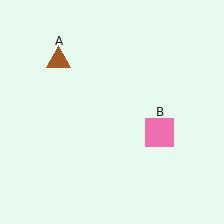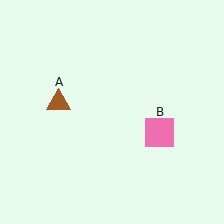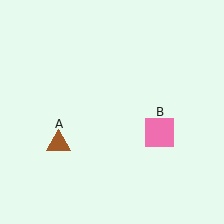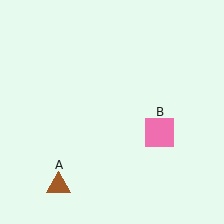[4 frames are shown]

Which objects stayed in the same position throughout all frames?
Pink square (object B) remained stationary.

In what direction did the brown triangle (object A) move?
The brown triangle (object A) moved down.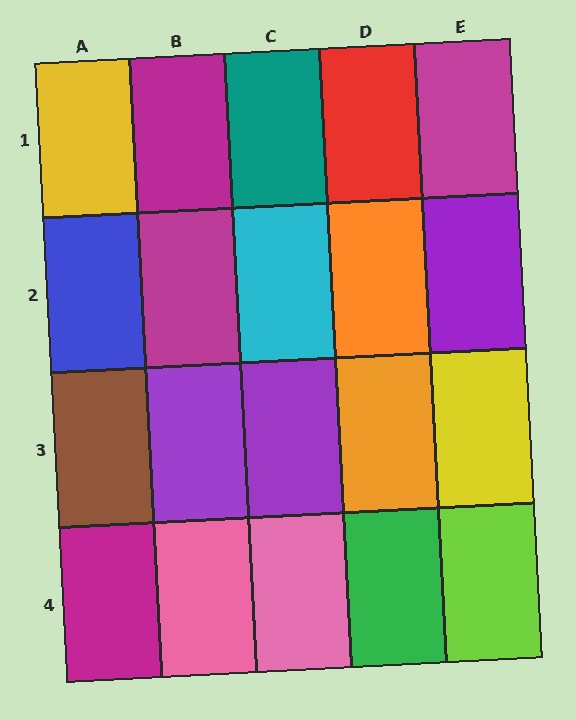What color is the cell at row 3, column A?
Brown.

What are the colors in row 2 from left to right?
Blue, magenta, cyan, orange, purple.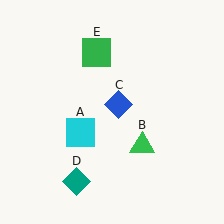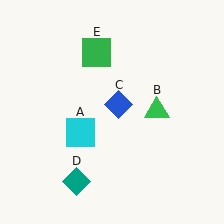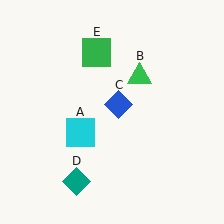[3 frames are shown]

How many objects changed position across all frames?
1 object changed position: green triangle (object B).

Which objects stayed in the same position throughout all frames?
Cyan square (object A) and blue diamond (object C) and teal diamond (object D) and green square (object E) remained stationary.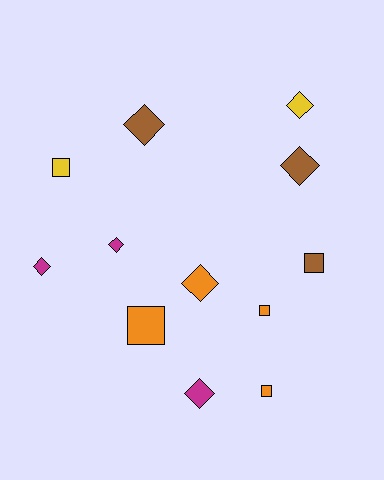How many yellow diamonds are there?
There is 1 yellow diamond.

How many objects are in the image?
There are 12 objects.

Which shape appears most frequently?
Diamond, with 7 objects.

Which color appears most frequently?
Orange, with 4 objects.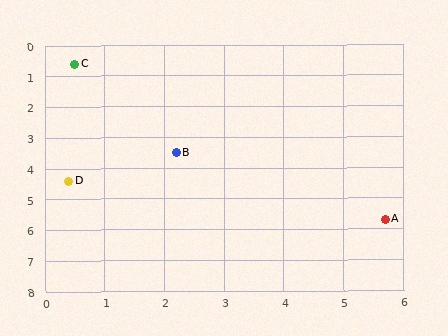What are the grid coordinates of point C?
Point C is at approximately (0.5, 0.6).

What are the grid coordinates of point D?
Point D is at approximately (0.4, 4.4).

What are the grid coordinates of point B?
Point B is at approximately (2.2, 3.5).